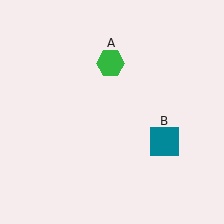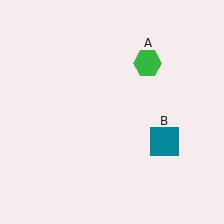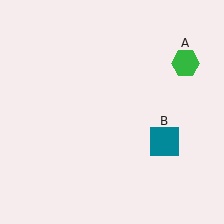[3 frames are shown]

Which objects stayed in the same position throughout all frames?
Teal square (object B) remained stationary.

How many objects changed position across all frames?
1 object changed position: green hexagon (object A).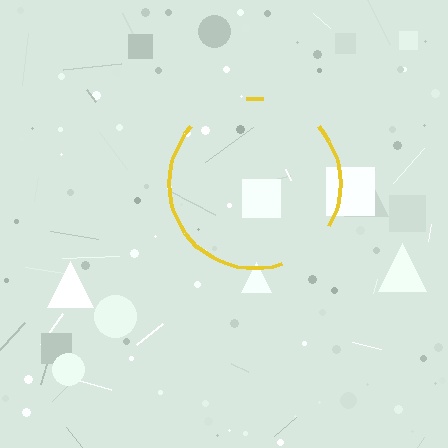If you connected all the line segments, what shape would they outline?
They would outline a circle.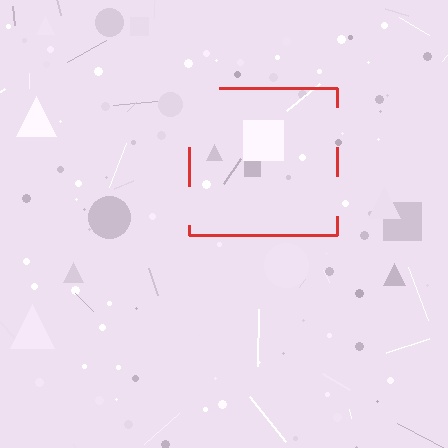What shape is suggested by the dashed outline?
The dashed outline suggests a square.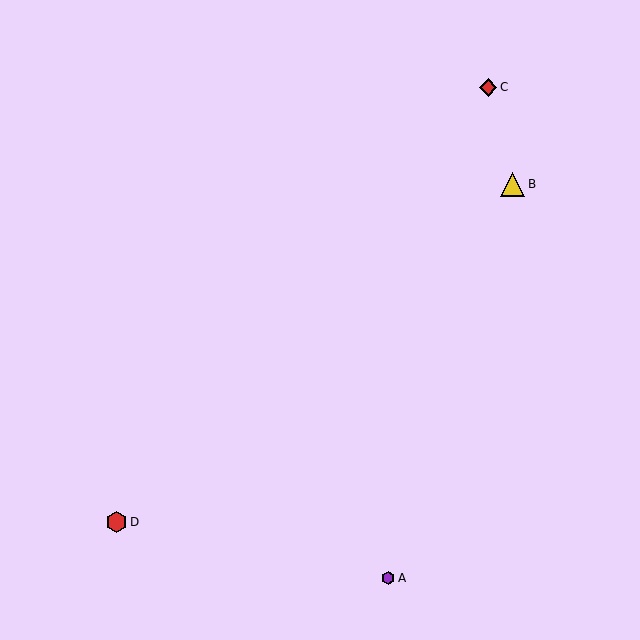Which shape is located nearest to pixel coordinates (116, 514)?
The red hexagon (labeled D) at (117, 522) is nearest to that location.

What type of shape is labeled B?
Shape B is a yellow triangle.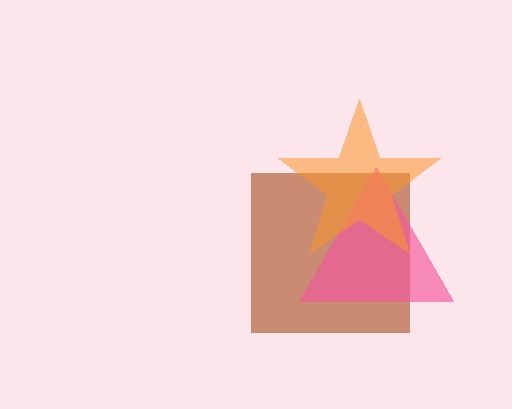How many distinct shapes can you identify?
There are 3 distinct shapes: a brown square, a pink triangle, an orange star.